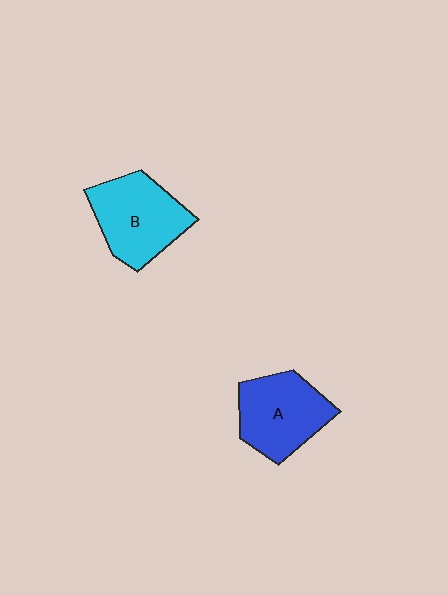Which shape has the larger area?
Shape B (cyan).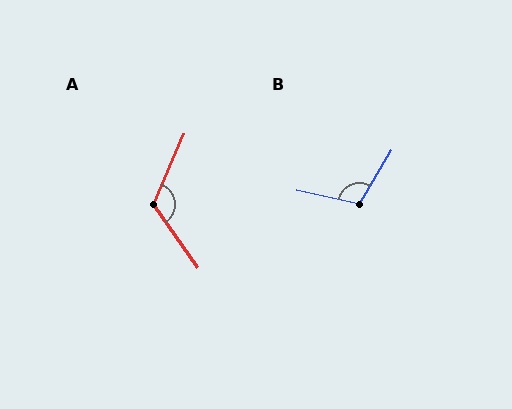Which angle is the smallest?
B, at approximately 108 degrees.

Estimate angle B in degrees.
Approximately 108 degrees.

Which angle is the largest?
A, at approximately 122 degrees.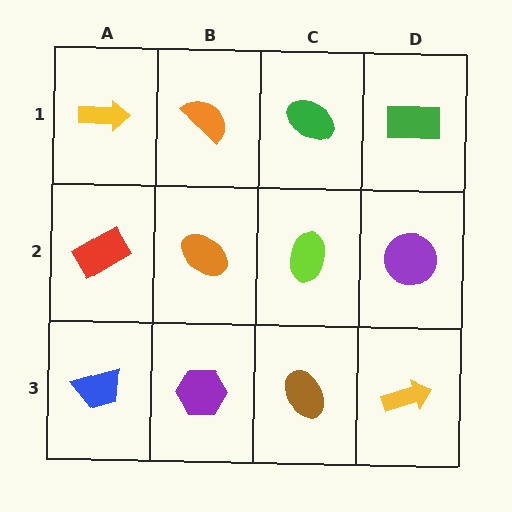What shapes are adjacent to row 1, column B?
An orange ellipse (row 2, column B), a yellow arrow (row 1, column A), a green ellipse (row 1, column C).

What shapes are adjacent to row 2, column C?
A green ellipse (row 1, column C), a brown ellipse (row 3, column C), an orange ellipse (row 2, column B), a purple circle (row 2, column D).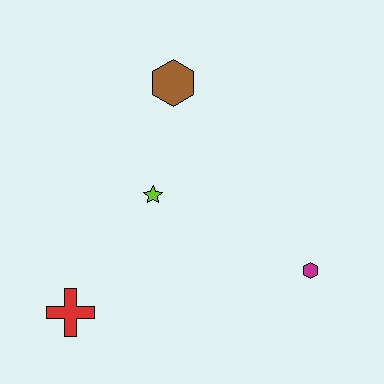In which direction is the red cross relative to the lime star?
The red cross is below the lime star.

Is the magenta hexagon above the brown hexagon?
No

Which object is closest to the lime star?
The brown hexagon is closest to the lime star.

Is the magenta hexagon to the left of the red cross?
No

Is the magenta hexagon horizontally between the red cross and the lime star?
No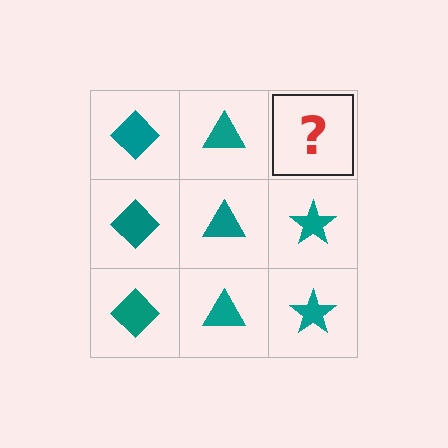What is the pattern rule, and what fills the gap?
The rule is that each column has a consistent shape. The gap should be filled with a teal star.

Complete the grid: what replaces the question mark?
The question mark should be replaced with a teal star.